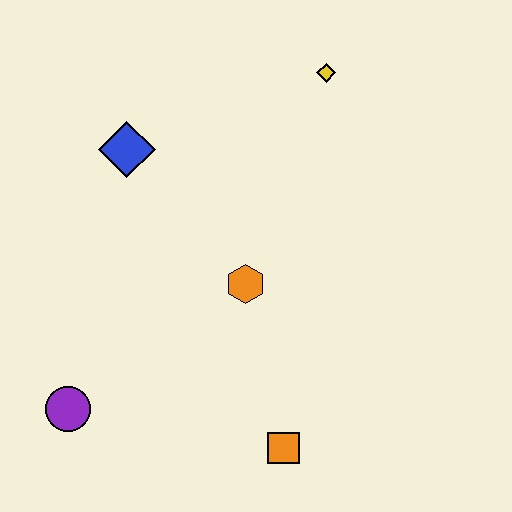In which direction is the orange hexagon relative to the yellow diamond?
The orange hexagon is below the yellow diamond.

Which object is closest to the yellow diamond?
The blue diamond is closest to the yellow diamond.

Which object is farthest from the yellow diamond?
The purple circle is farthest from the yellow diamond.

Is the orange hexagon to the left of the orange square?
Yes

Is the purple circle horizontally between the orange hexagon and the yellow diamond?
No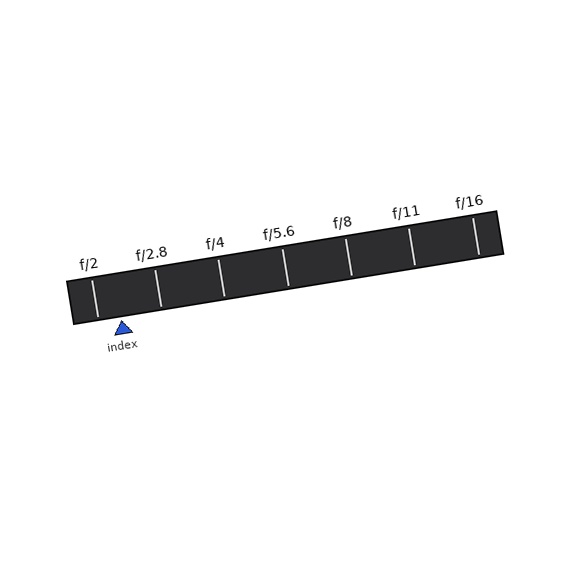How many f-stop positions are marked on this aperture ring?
There are 7 f-stop positions marked.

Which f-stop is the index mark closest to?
The index mark is closest to f/2.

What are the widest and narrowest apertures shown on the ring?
The widest aperture shown is f/2 and the narrowest is f/16.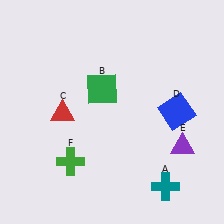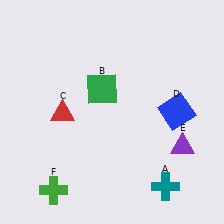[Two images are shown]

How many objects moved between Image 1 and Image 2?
1 object moved between the two images.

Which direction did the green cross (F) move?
The green cross (F) moved down.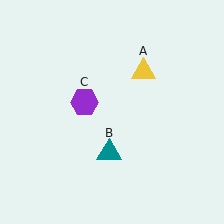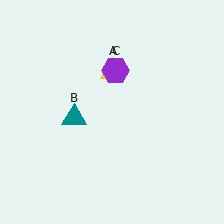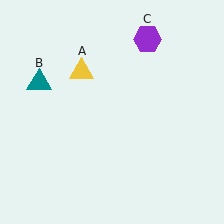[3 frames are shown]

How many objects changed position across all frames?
3 objects changed position: yellow triangle (object A), teal triangle (object B), purple hexagon (object C).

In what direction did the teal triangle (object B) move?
The teal triangle (object B) moved up and to the left.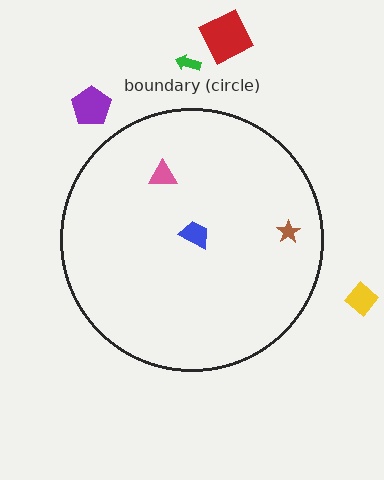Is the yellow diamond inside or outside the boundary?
Outside.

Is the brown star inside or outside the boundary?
Inside.